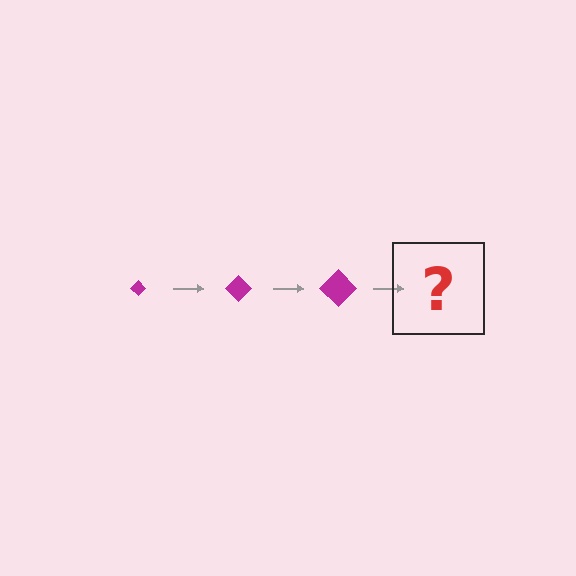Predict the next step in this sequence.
The next step is a magenta diamond, larger than the previous one.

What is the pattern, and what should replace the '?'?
The pattern is that the diamond gets progressively larger each step. The '?' should be a magenta diamond, larger than the previous one.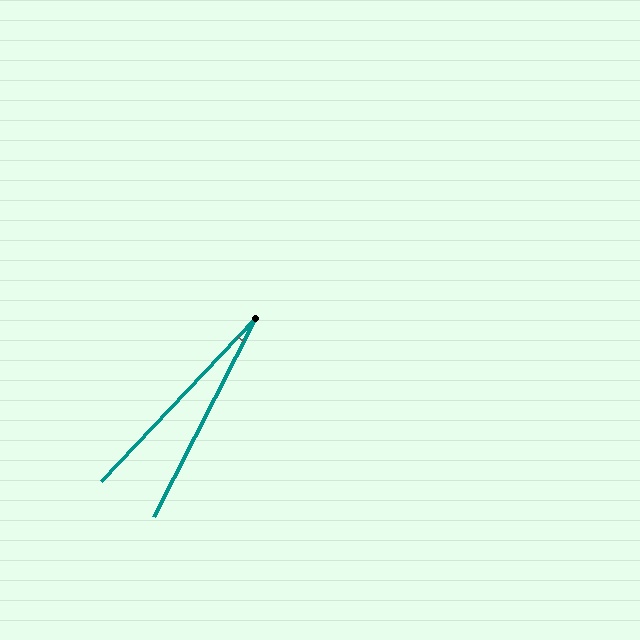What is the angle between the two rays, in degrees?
Approximately 16 degrees.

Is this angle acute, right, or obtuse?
It is acute.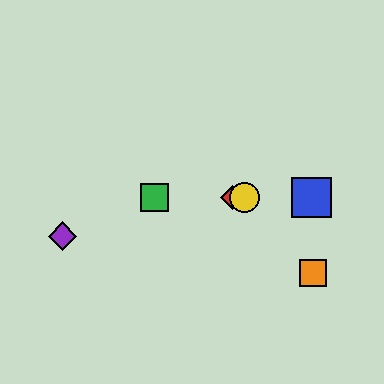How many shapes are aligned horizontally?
4 shapes (the red diamond, the blue square, the green square, the yellow circle) are aligned horizontally.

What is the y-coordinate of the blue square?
The blue square is at y≈198.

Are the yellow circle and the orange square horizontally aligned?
No, the yellow circle is at y≈198 and the orange square is at y≈273.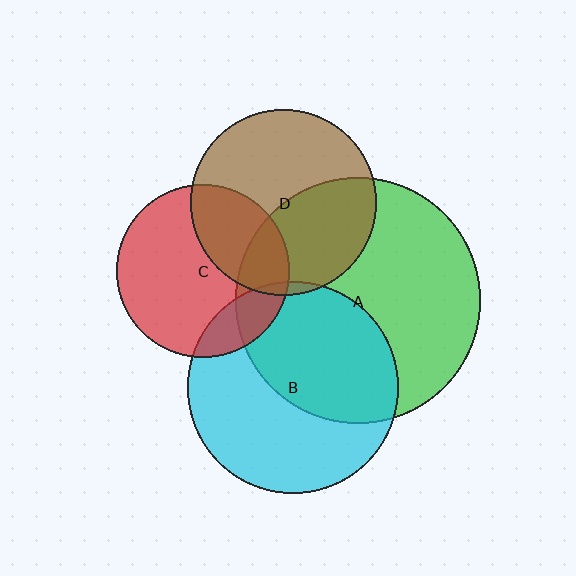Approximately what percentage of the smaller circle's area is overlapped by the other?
Approximately 15%.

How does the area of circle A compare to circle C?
Approximately 2.0 times.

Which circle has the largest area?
Circle A (green).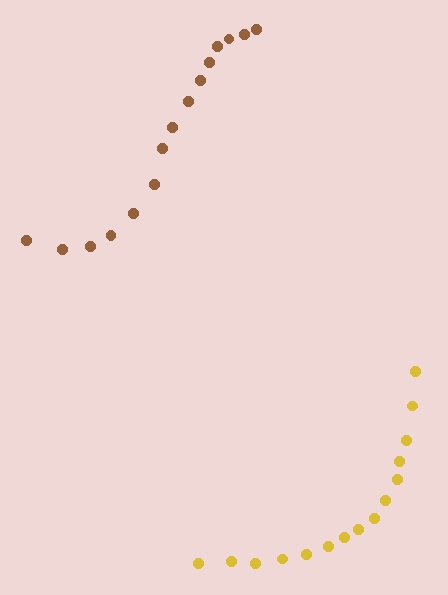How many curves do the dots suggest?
There are 2 distinct paths.